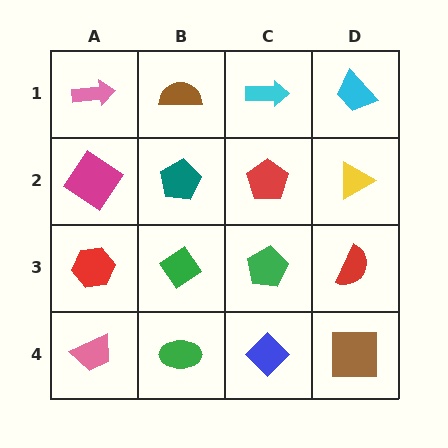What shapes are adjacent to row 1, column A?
A magenta diamond (row 2, column A), a brown semicircle (row 1, column B).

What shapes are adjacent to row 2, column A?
A pink arrow (row 1, column A), a red hexagon (row 3, column A), a teal pentagon (row 2, column B).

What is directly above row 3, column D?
A yellow triangle.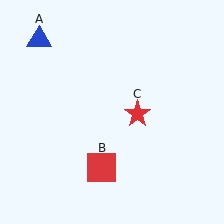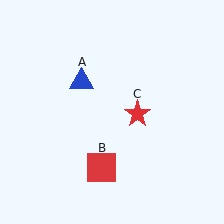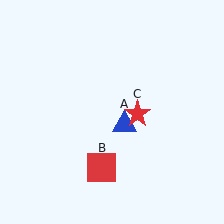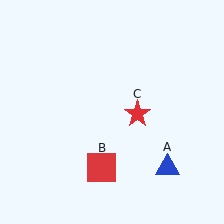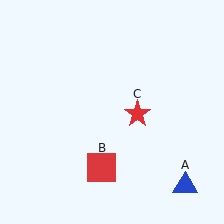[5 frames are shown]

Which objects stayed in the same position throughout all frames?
Red square (object B) and red star (object C) remained stationary.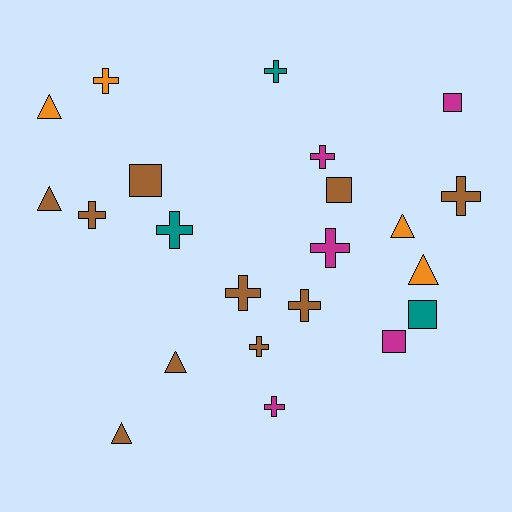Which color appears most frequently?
Brown, with 10 objects.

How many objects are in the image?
There are 22 objects.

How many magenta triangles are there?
There are no magenta triangles.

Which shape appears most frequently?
Cross, with 11 objects.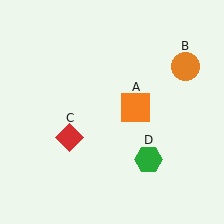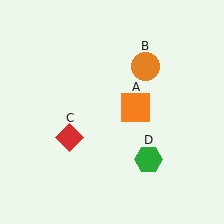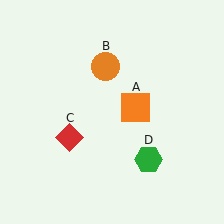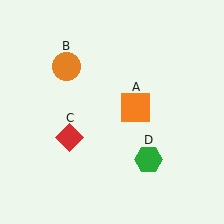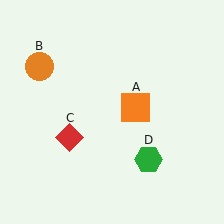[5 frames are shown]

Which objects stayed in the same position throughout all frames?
Orange square (object A) and red diamond (object C) and green hexagon (object D) remained stationary.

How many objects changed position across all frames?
1 object changed position: orange circle (object B).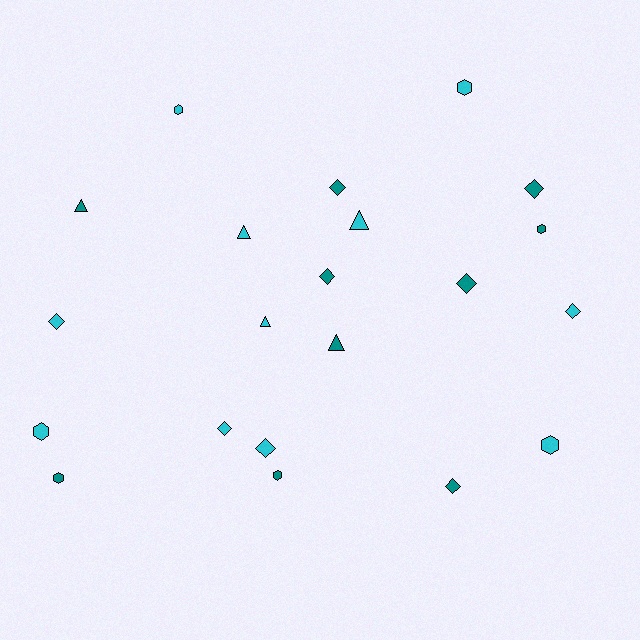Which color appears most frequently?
Cyan, with 11 objects.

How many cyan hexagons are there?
There are 4 cyan hexagons.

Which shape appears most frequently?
Diamond, with 9 objects.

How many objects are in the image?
There are 21 objects.